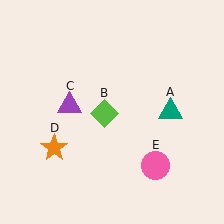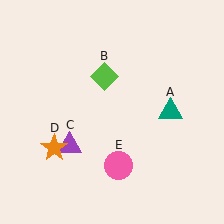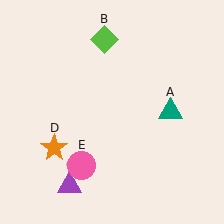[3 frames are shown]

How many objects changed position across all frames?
3 objects changed position: lime diamond (object B), purple triangle (object C), pink circle (object E).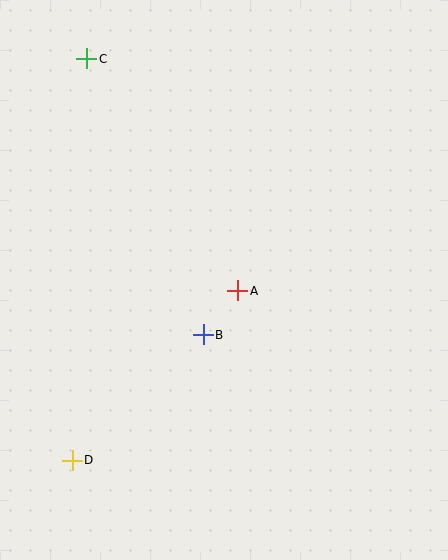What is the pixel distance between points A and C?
The distance between A and C is 277 pixels.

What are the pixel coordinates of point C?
Point C is at (87, 59).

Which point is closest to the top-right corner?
Point A is closest to the top-right corner.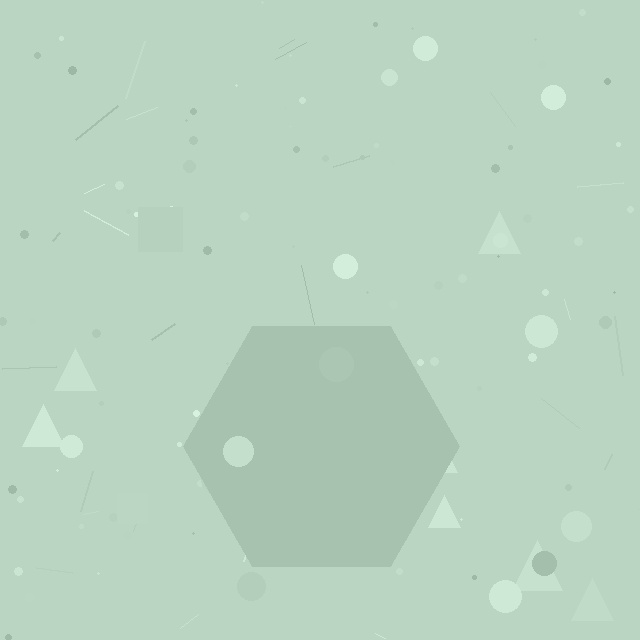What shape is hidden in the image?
A hexagon is hidden in the image.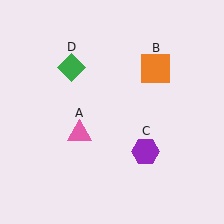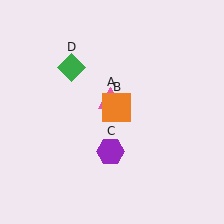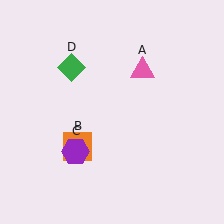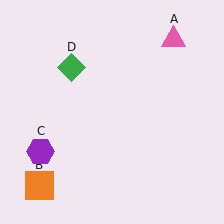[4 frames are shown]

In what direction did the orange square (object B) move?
The orange square (object B) moved down and to the left.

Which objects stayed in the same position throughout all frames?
Green diamond (object D) remained stationary.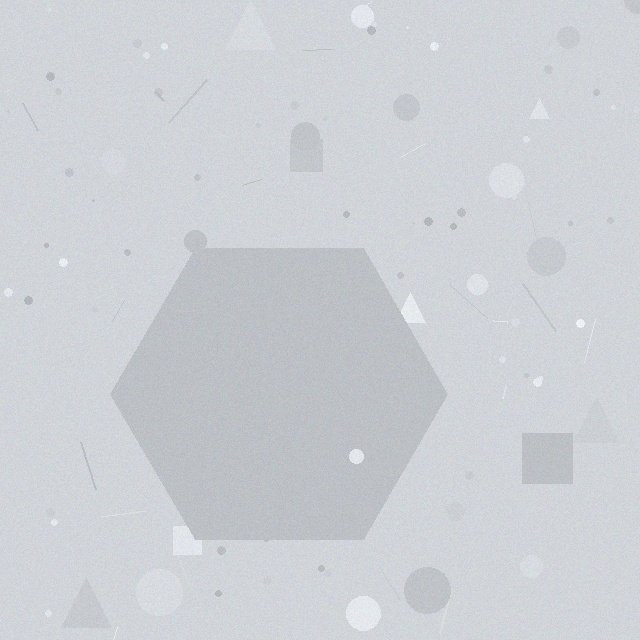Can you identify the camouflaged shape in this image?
The camouflaged shape is a hexagon.